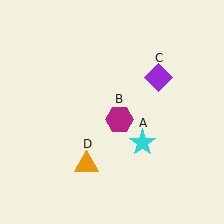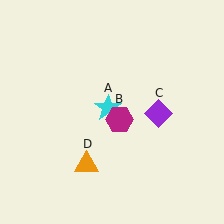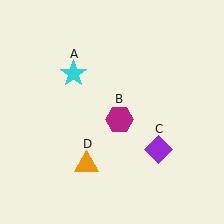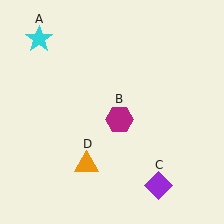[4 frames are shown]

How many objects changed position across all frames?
2 objects changed position: cyan star (object A), purple diamond (object C).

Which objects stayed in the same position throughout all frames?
Magenta hexagon (object B) and orange triangle (object D) remained stationary.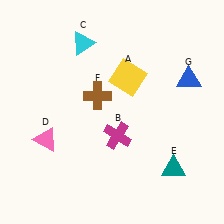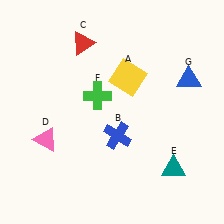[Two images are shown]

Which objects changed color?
B changed from magenta to blue. C changed from cyan to red. F changed from brown to green.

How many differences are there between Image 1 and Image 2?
There are 3 differences between the two images.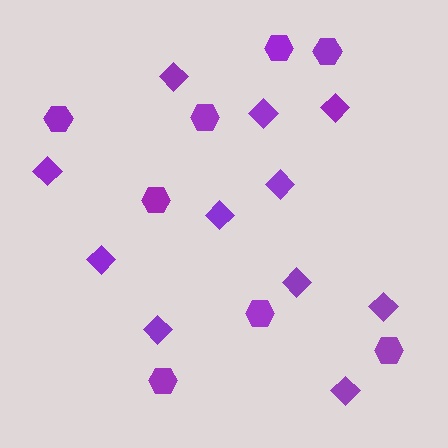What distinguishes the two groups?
There are 2 groups: one group of diamonds (11) and one group of hexagons (8).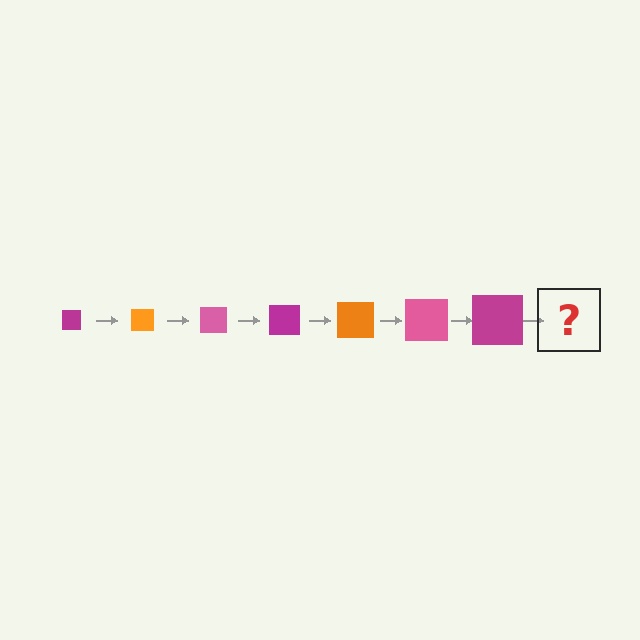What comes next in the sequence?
The next element should be an orange square, larger than the previous one.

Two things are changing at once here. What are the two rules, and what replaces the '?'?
The two rules are that the square grows larger each step and the color cycles through magenta, orange, and pink. The '?' should be an orange square, larger than the previous one.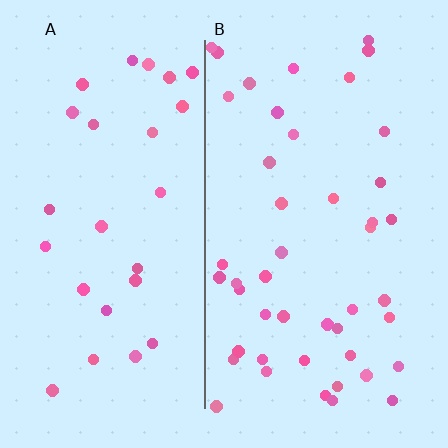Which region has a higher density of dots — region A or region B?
B (the right).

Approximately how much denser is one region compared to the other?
Approximately 1.7× — region B over region A.